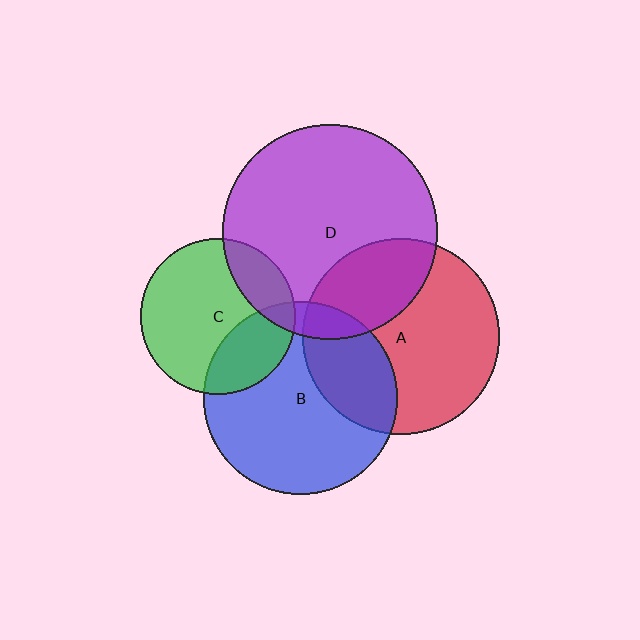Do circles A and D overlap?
Yes.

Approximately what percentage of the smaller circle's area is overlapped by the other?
Approximately 30%.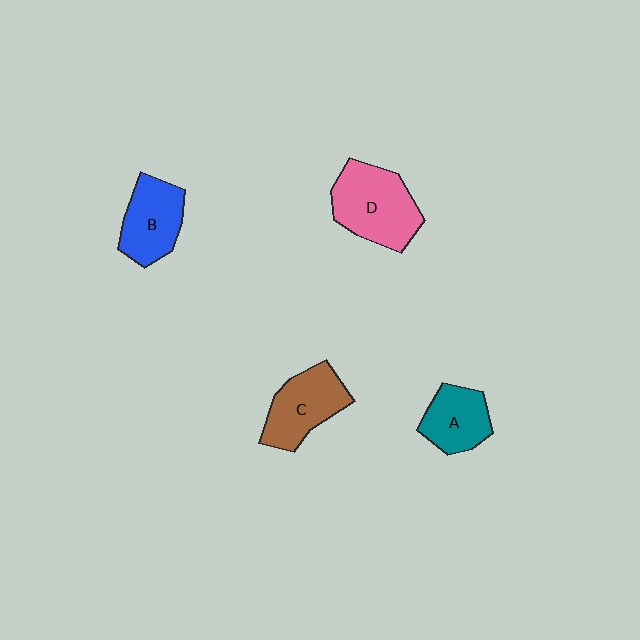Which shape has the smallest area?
Shape A (teal).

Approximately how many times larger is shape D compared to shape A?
Approximately 1.5 times.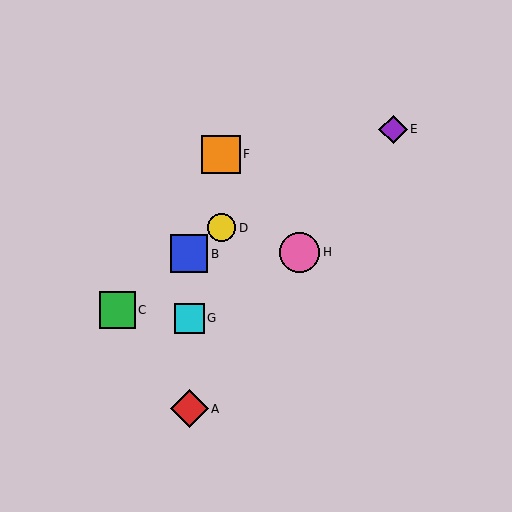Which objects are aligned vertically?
Objects A, B, G are aligned vertically.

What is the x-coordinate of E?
Object E is at x≈393.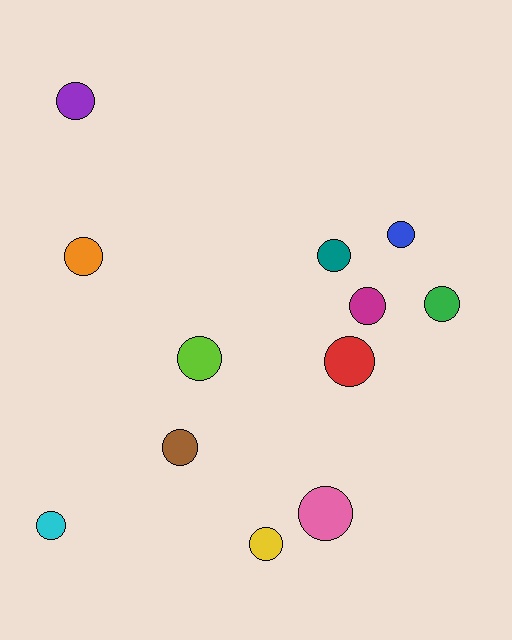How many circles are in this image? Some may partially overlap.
There are 12 circles.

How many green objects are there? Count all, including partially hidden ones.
There is 1 green object.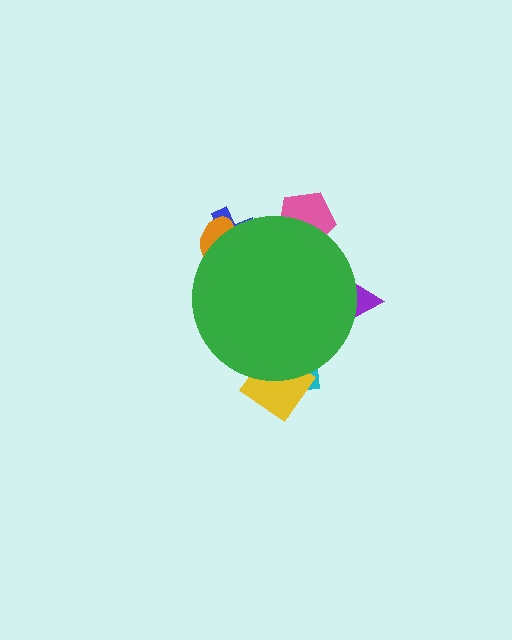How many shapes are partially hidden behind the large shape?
6 shapes are partially hidden.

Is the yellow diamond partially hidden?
Yes, the yellow diamond is partially hidden behind the green circle.